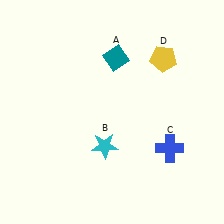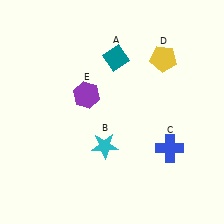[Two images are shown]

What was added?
A purple hexagon (E) was added in Image 2.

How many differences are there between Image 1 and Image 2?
There is 1 difference between the two images.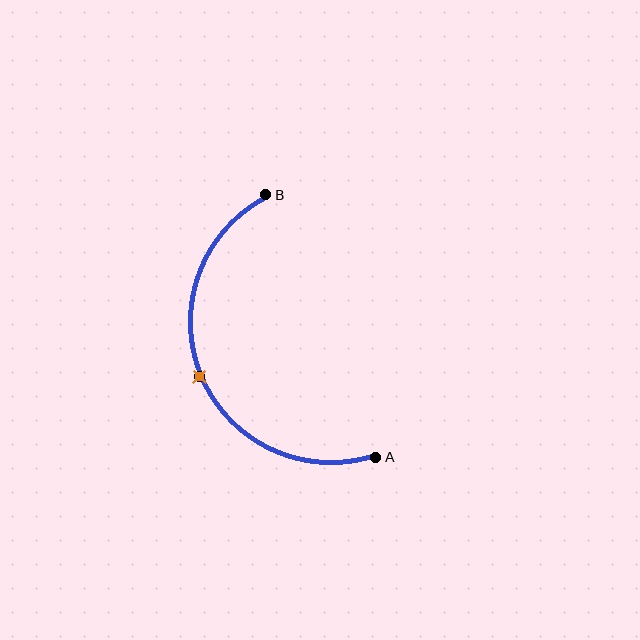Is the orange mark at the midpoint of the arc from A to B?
Yes. The orange mark lies on the arc at equal arc-length from both A and B — it is the arc midpoint.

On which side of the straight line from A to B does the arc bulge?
The arc bulges to the left of the straight line connecting A and B.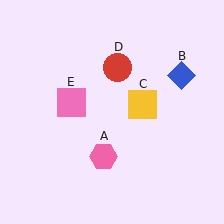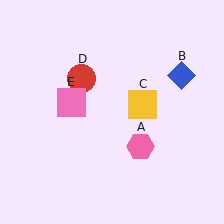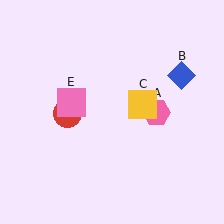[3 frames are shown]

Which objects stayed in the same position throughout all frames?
Blue diamond (object B) and yellow square (object C) and pink square (object E) remained stationary.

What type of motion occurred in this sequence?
The pink hexagon (object A), red circle (object D) rotated counterclockwise around the center of the scene.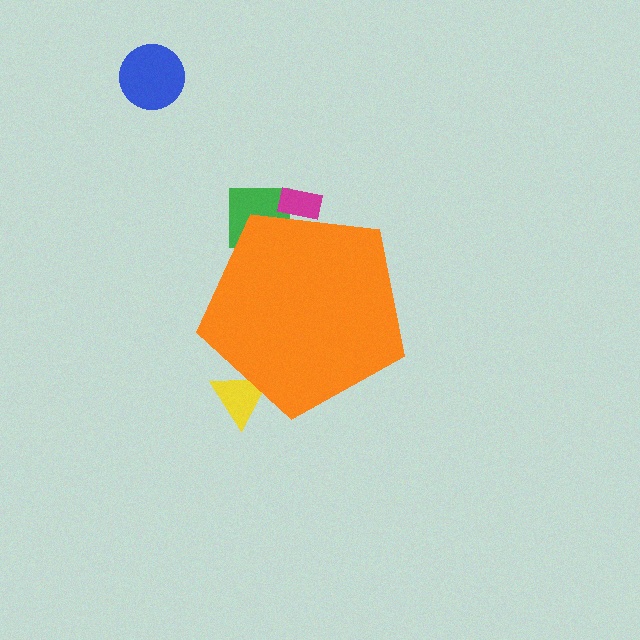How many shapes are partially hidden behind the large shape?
3 shapes are partially hidden.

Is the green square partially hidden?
Yes, the green square is partially hidden behind the orange pentagon.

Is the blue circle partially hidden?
No, the blue circle is fully visible.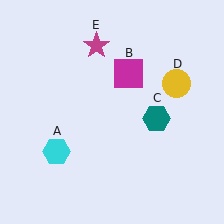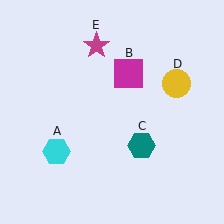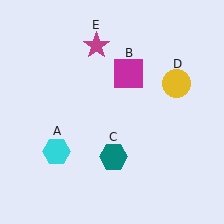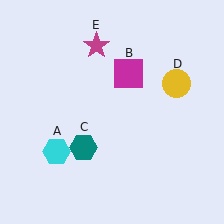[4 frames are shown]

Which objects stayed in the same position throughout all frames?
Cyan hexagon (object A) and magenta square (object B) and yellow circle (object D) and magenta star (object E) remained stationary.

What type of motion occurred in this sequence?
The teal hexagon (object C) rotated clockwise around the center of the scene.